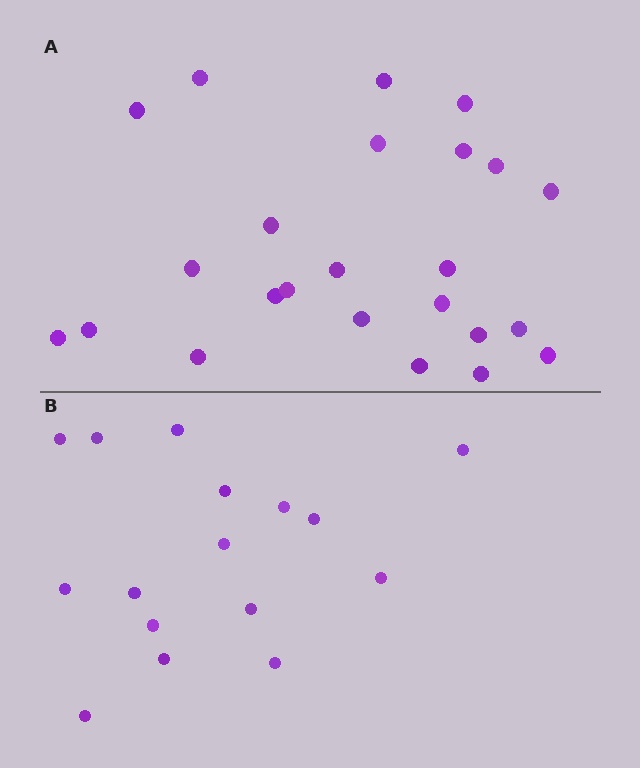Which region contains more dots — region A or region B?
Region A (the top region) has more dots.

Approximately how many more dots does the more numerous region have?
Region A has roughly 8 or so more dots than region B.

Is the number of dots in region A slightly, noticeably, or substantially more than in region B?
Region A has substantially more. The ratio is roughly 1.5 to 1.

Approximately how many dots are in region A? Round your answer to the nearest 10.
About 20 dots. (The exact count is 24, which rounds to 20.)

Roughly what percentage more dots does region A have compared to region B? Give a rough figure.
About 50% more.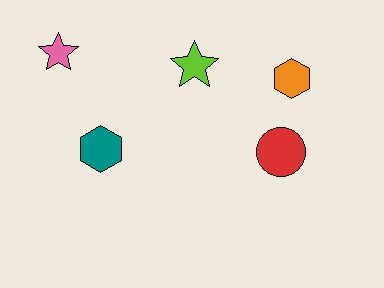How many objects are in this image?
There are 5 objects.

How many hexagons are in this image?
There are 2 hexagons.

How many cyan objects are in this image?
There are no cyan objects.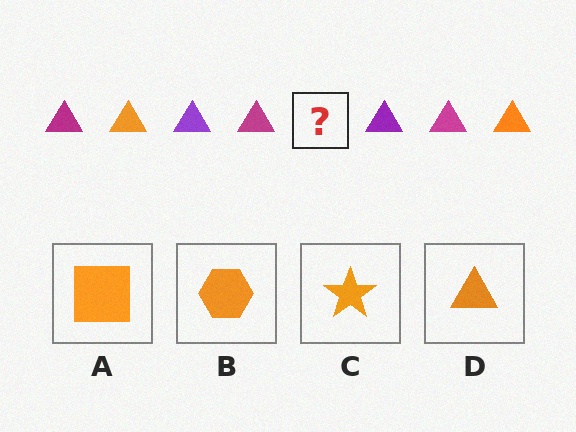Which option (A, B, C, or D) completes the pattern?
D.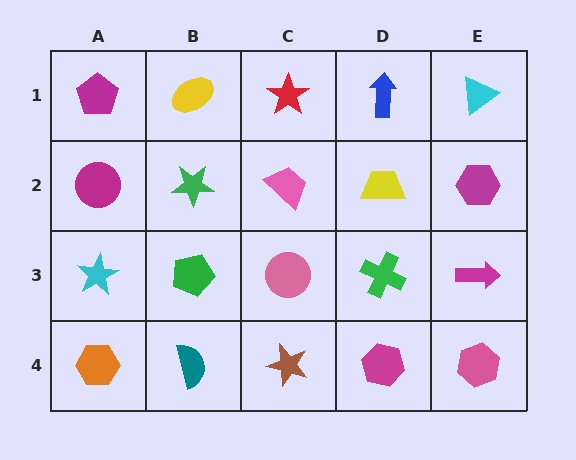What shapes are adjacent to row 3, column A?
A magenta circle (row 2, column A), an orange hexagon (row 4, column A), a green pentagon (row 3, column B).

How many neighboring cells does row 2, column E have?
3.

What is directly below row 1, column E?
A magenta hexagon.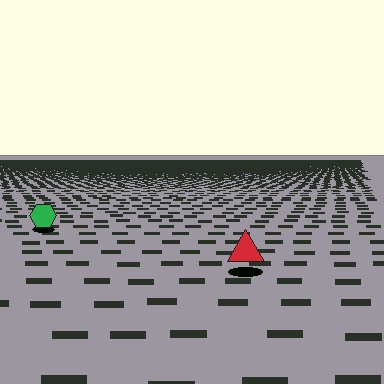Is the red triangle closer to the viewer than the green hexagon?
Yes. The red triangle is closer — you can tell from the texture gradient: the ground texture is coarser near it.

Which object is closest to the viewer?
The red triangle is closest. The texture marks near it are larger and more spread out.